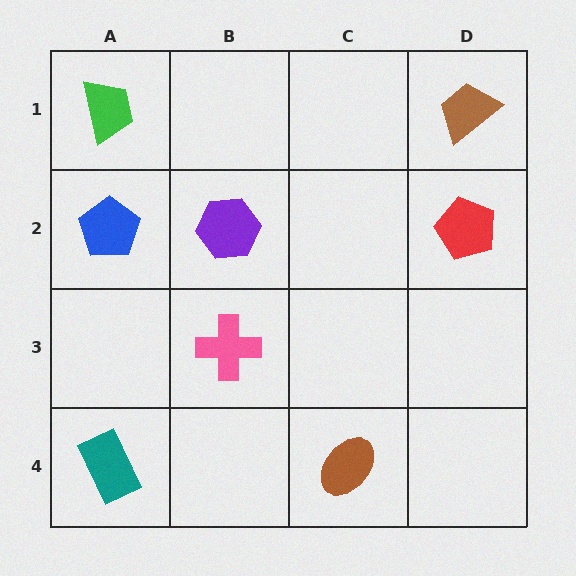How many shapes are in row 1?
2 shapes.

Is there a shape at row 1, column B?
No, that cell is empty.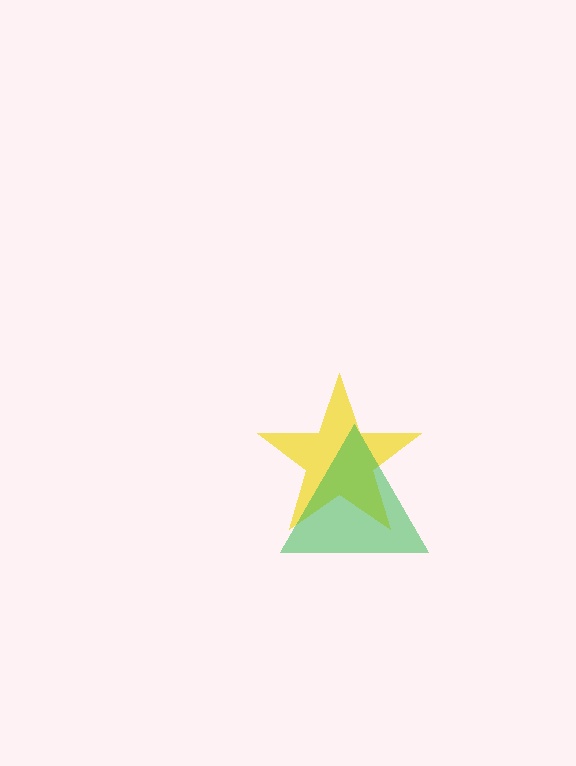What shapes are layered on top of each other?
The layered shapes are: a yellow star, a green triangle.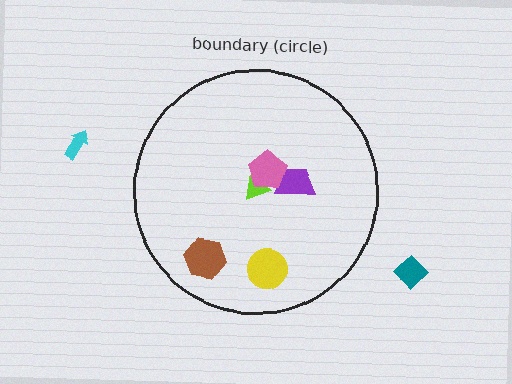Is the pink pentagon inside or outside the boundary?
Inside.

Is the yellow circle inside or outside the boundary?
Inside.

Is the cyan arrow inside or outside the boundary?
Outside.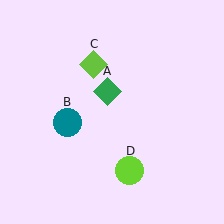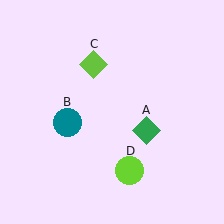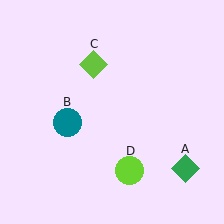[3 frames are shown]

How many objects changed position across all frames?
1 object changed position: green diamond (object A).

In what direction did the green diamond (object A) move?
The green diamond (object A) moved down and to the right.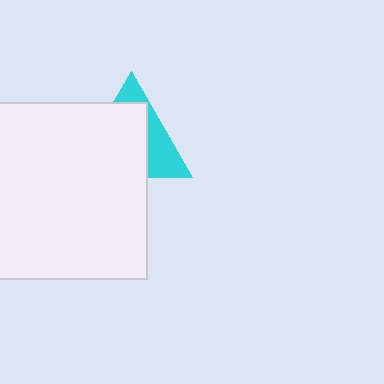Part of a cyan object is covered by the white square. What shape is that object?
It is a triangle.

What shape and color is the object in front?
The object in front is a white square.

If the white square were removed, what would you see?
You would see the complete cyan triangle.